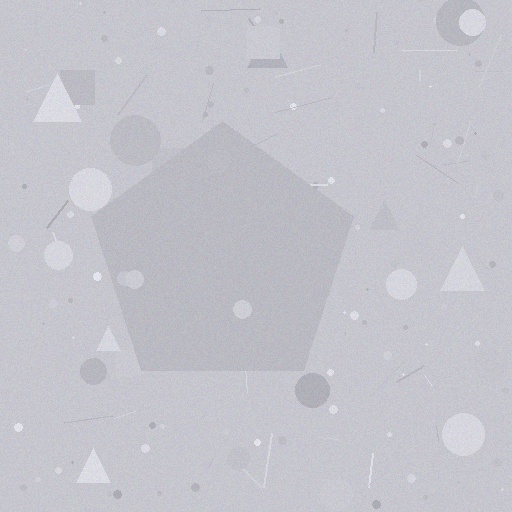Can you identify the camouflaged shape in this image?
The camouflaged shape is a pentagon.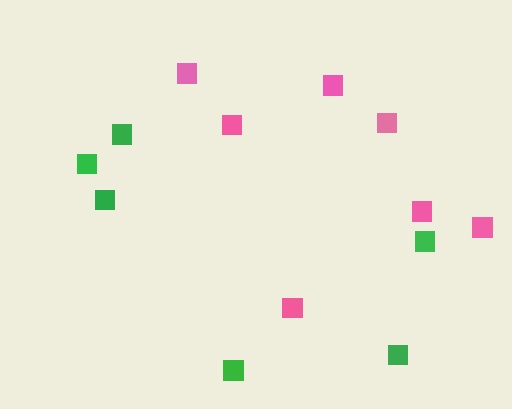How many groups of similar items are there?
There are 2 groups: one group of green squares (6) and one group of pink squares (7).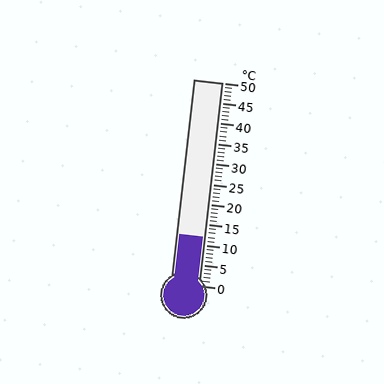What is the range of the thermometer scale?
The thermometer scale ranges from 0°C to 50°C.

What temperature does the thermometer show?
The thermometer shows approximately 12°C.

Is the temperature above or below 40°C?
The temperature is below 40°C.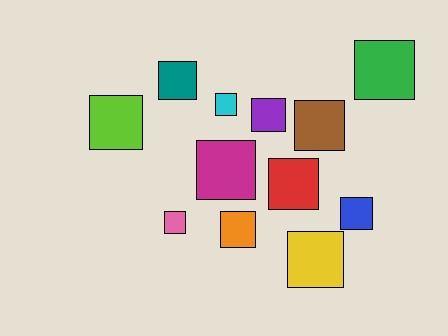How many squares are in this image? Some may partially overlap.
There are 12 squares.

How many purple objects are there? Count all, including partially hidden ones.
There is 1 purple object.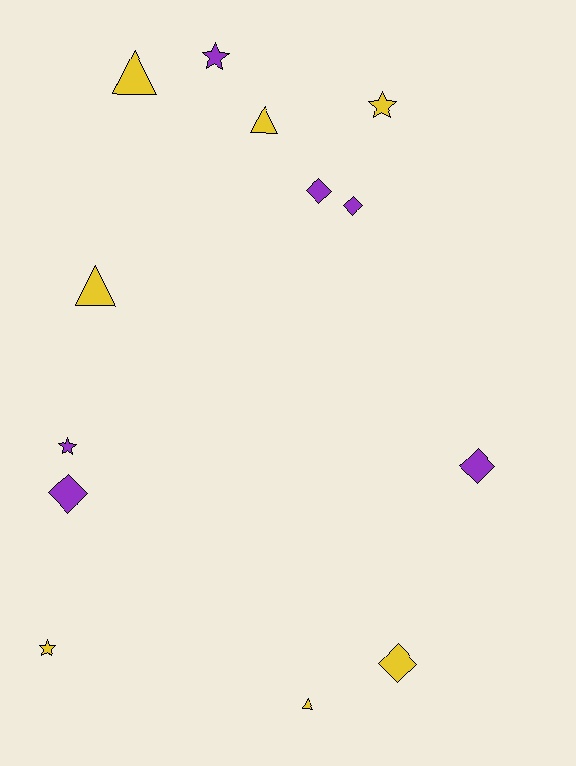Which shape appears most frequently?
Diamond, with 5 objects.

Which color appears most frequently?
Yellow, with 7 objects.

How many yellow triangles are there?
There are 4 yellow triangles.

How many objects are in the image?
There are 13 objects.